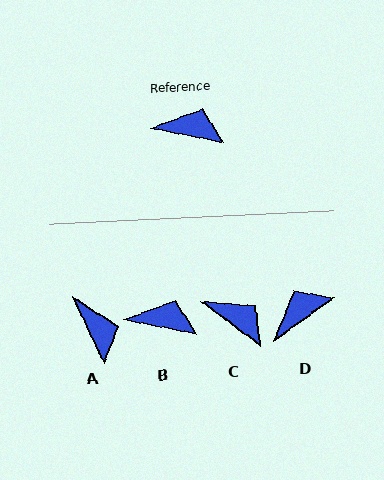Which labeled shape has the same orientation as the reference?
B.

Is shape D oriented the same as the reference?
No, it is off by about 47 degrees.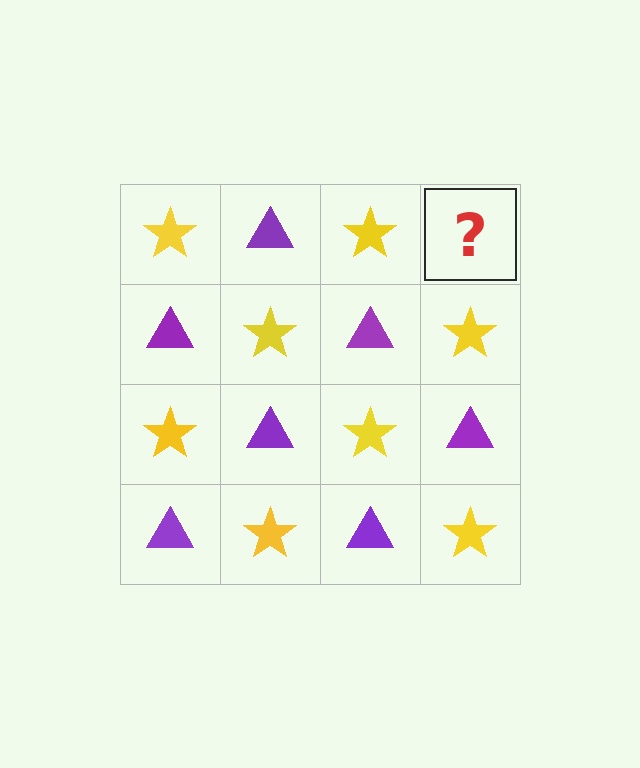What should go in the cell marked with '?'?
The missing cell should contain a purple triangle.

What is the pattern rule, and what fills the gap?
The rule is that it alternates yellow star and purple triangle in a checkerboard pattern. The gap should be filled with a purple triangle.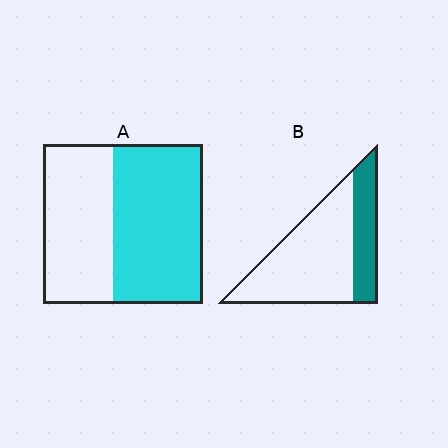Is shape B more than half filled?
No.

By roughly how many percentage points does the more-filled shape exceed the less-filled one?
By roughly 30 percentage points (A over B).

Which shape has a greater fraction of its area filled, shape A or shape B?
Shape A.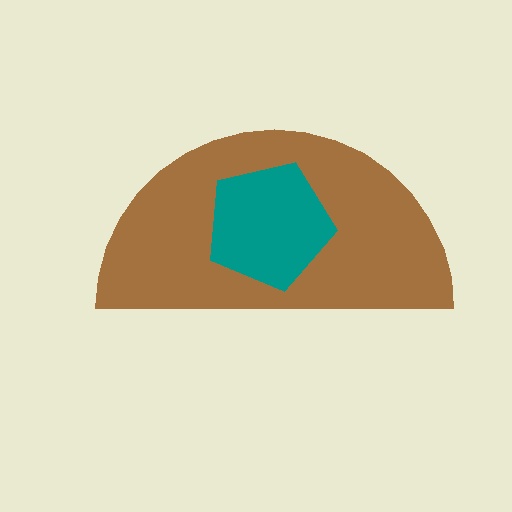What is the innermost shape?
The teal pentagon.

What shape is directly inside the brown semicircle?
The teal pentagon.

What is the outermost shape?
The brown semicircle.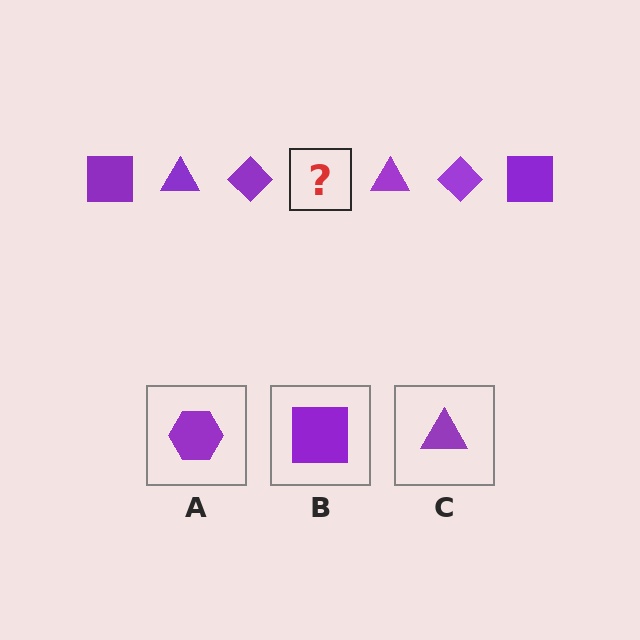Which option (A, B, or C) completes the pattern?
B.